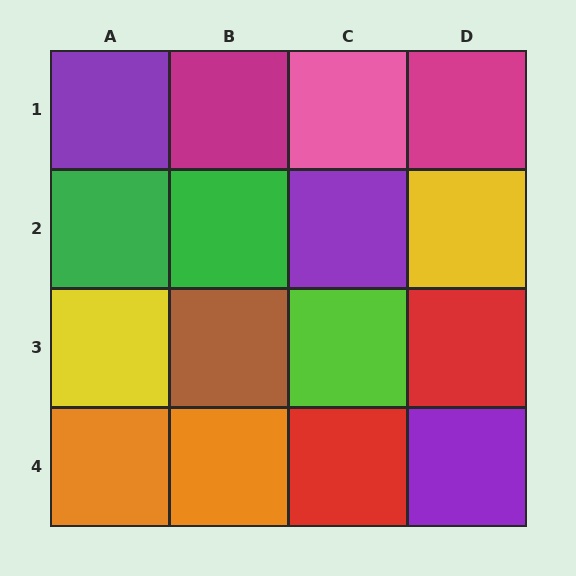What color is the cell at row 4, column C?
Red.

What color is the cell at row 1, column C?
Pink.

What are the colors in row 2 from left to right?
Green, green, purple, yellow.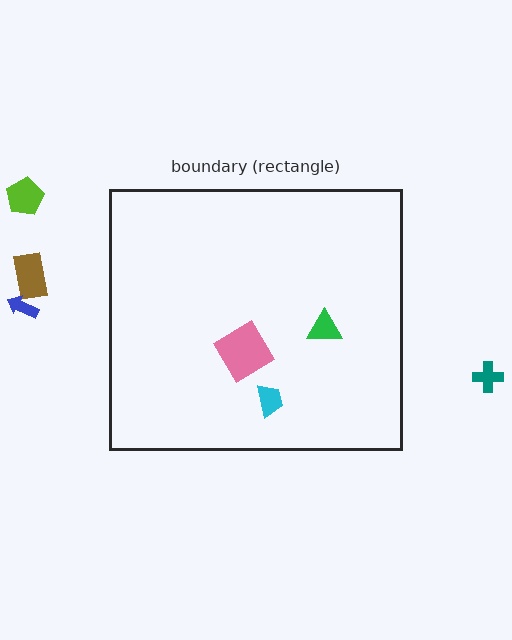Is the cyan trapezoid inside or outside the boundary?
Inside.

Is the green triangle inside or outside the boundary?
Inside.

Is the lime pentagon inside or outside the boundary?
Outside.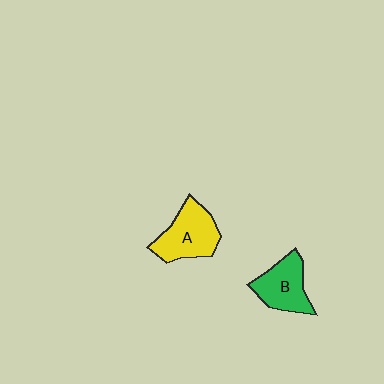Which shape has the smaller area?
Shape B (green).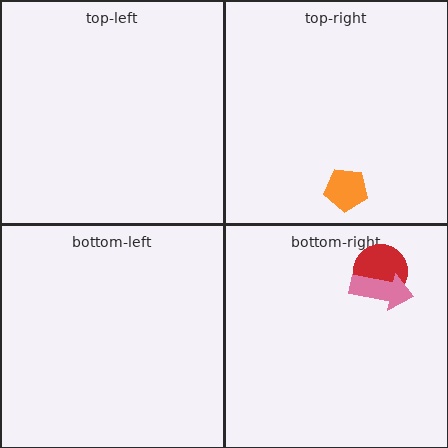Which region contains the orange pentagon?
The top-right region.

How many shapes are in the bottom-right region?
2.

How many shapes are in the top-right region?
1.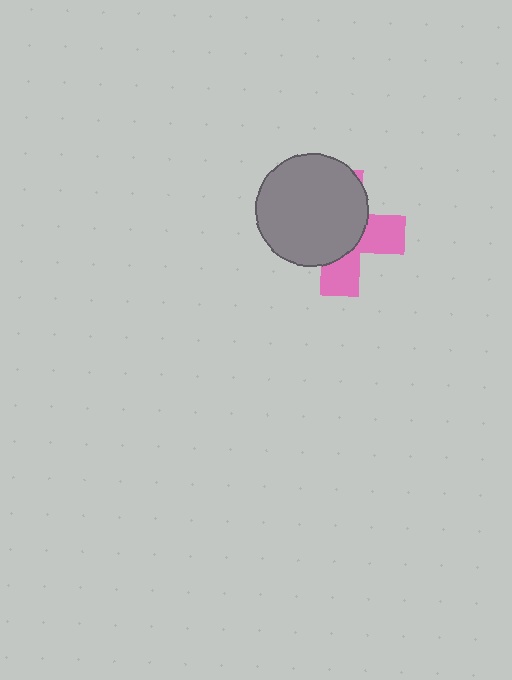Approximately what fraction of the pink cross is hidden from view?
Roughly 61% of the pink cross is hidden behind the gray circle.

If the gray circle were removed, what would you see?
You would see the complete pink cross.